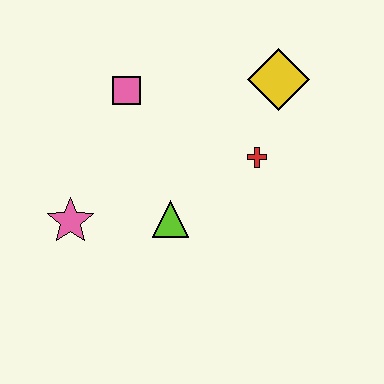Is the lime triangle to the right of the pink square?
Yes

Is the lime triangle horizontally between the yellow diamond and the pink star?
Yes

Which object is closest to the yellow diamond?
The red cross is closest to the yellow diamond.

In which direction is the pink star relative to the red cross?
The pink star is to the left of the red cross.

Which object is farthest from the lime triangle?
The yellow diamond is farthest from the lime triangle.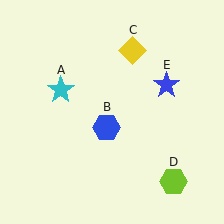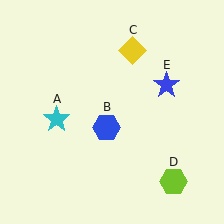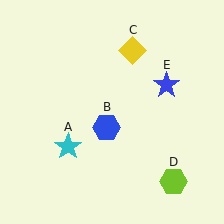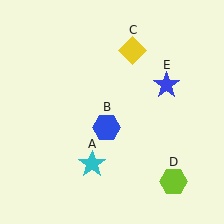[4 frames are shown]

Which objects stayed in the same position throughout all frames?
Blue hexagon (object B) and yellow diamond (object C) and lime hexagon (object D) and blue star (object E) remained stationary.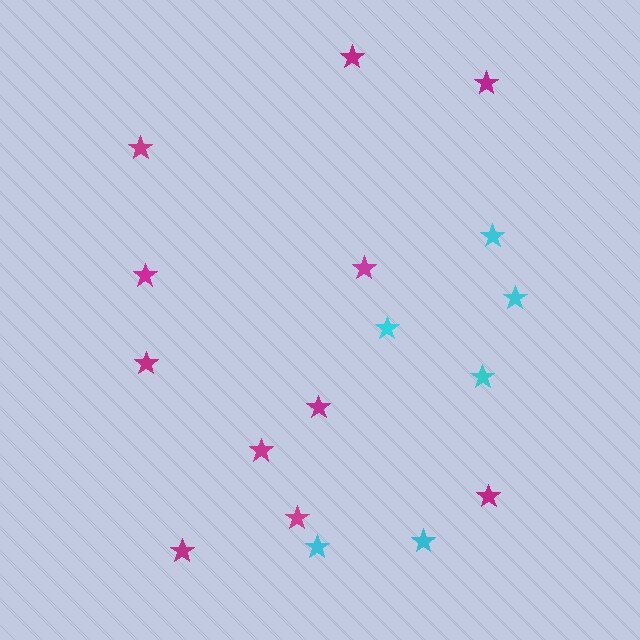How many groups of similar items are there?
There are 2 groups: one group of cyan stars (6) and one group of magenta stars (11).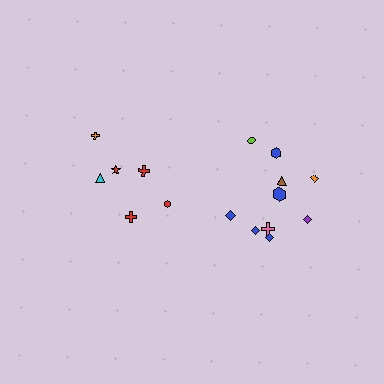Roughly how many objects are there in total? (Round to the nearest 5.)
Roughly 15 objects in total.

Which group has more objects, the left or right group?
The right group.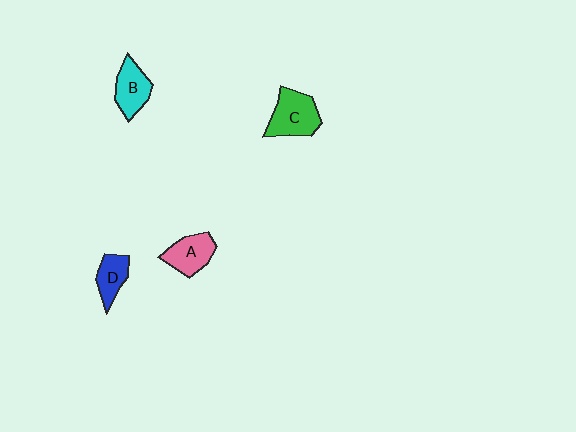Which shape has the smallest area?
Shape D (blue).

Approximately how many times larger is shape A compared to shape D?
Approximately 1.3 times.